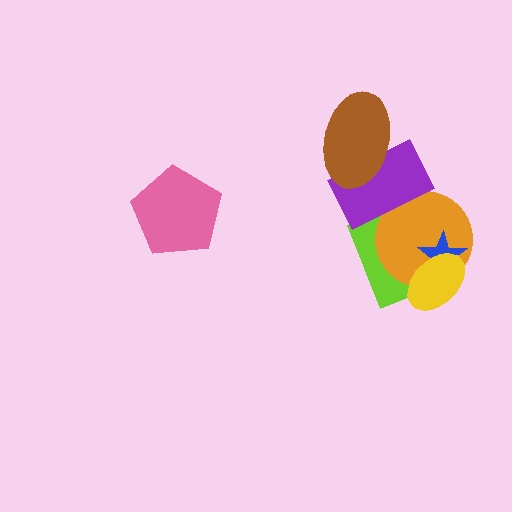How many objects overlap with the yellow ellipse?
3 objects overlap with the yellow ellipse.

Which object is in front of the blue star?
The yellow ellipse is in front of the blue star.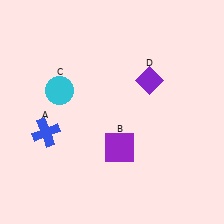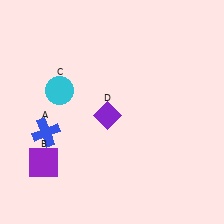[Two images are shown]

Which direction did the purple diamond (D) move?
The purple diamond (D) moved left.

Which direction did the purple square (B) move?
The purple square (B) moved left.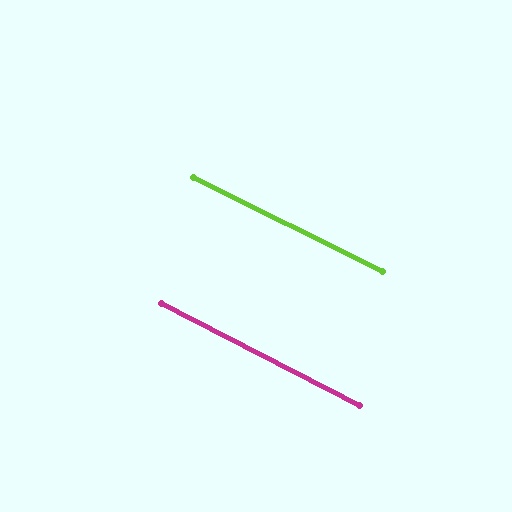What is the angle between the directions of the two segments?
Approximately 1 degree.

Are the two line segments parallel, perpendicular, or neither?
Parallel — their directions differ by only 0.7°.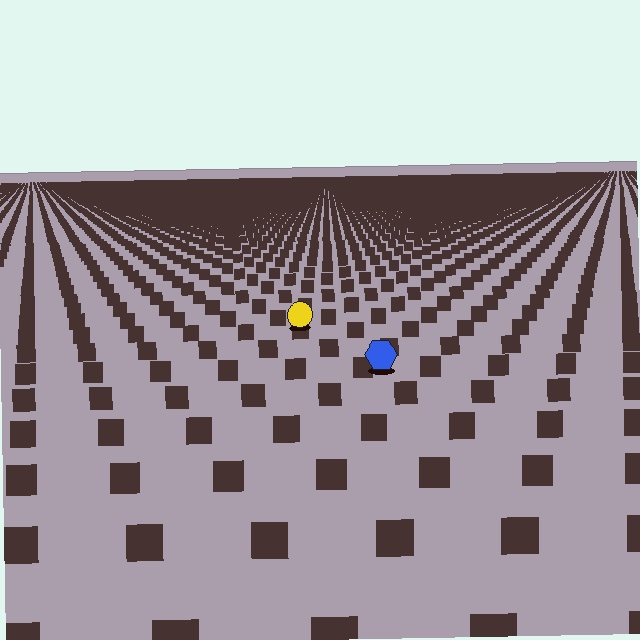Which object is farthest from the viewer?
The yellow circle is farthest from the viewer. It appears smaller and the ground texture around it is denser.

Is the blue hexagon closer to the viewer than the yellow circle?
Yes. The blue hexagon is closer — you can tell from the texture gradient: the ground texture is coarser near it.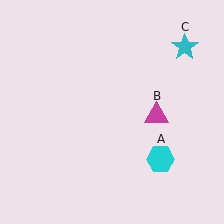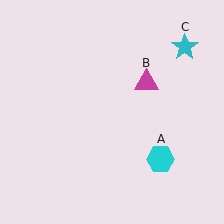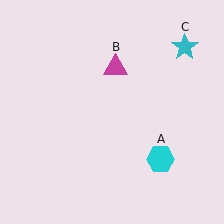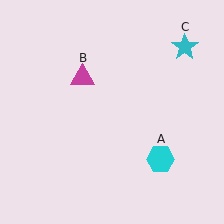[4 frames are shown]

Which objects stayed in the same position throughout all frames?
Cyan hexagon (object A) and cyan star (object C) remained stationary.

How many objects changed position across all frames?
1 object changed position: magenta triangle (object B).